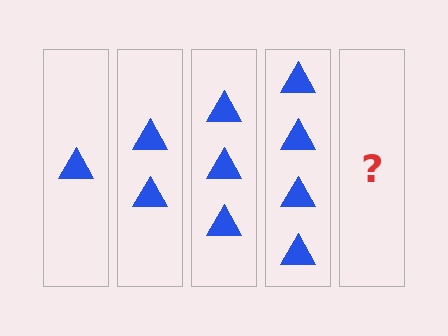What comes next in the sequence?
The next element should be 5 triangles.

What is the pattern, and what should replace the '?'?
The pattern is that each step adds one more triangle. The '?' should be 5 triangles.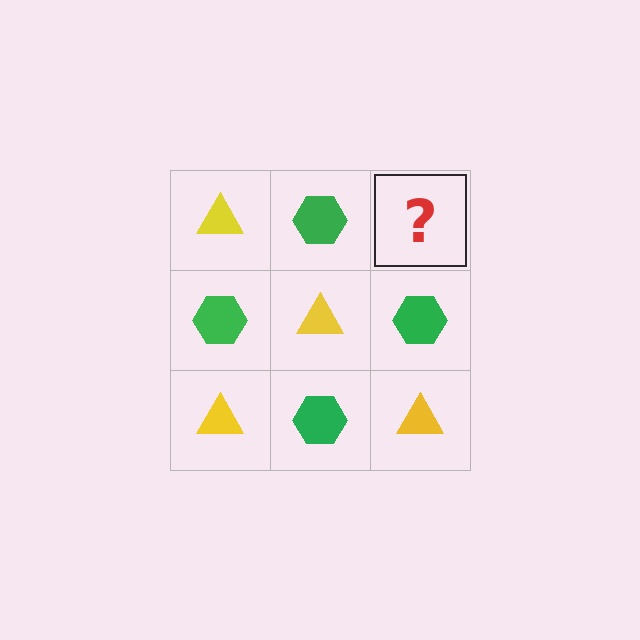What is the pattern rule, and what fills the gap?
The rule is that it alternates yellow triangle and green hexagon in a checkerboard pattern. The gap should be filled with a yellow triangle.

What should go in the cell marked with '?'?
The missing cell should contain a yellow triangle.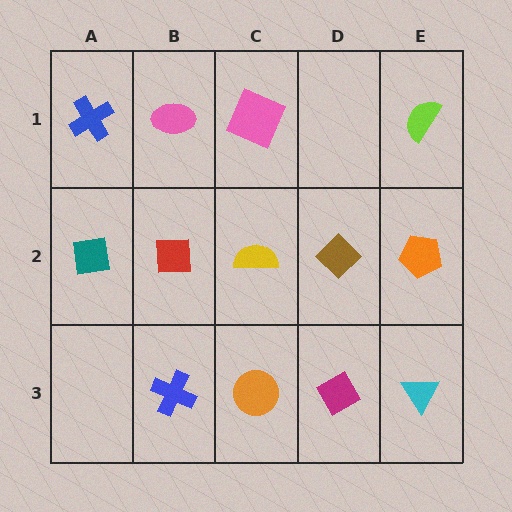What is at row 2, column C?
A yellow semicircle.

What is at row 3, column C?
An orange circle.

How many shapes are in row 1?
4 shapes.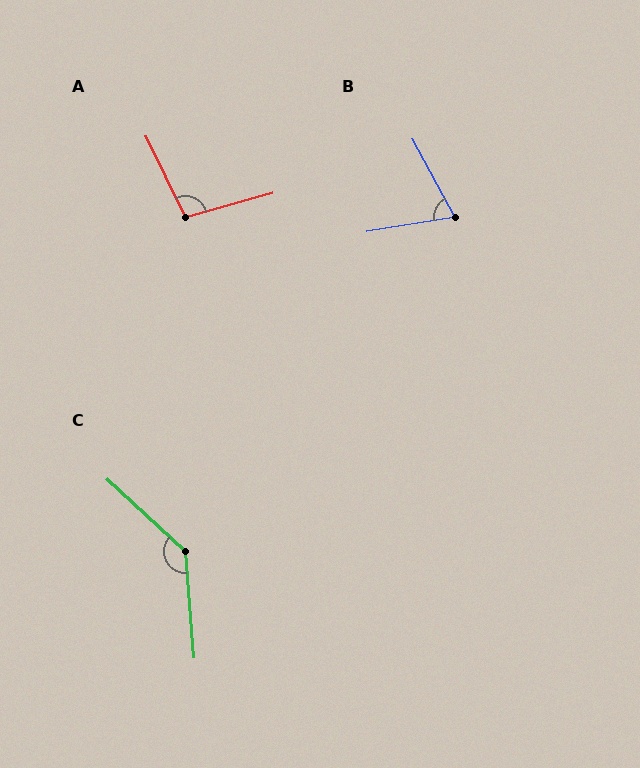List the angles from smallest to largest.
B (71°), A (100°), C (137°).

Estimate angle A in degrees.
Approximately 100 degrees.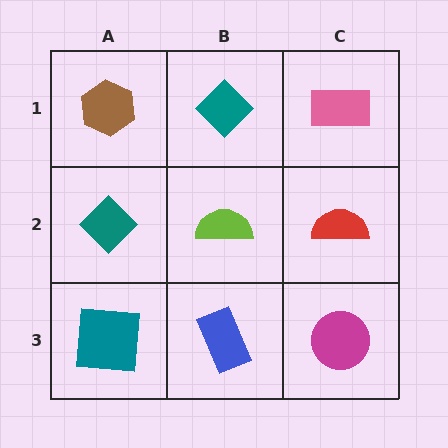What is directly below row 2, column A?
A teal square.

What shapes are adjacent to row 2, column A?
A brown hexagon (row 1, column A), a teal square (row 3, column A), a lime semicircle (row 2, column B).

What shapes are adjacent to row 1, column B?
A lime semicircle (row 2, column B), a brown hexagon (row 1, column A), a pink rectangle (row 1, column C).